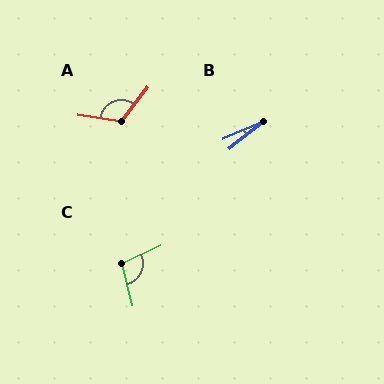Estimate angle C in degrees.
Approximately 102 degrees.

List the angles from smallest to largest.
B (15°), C (102°), A (119°).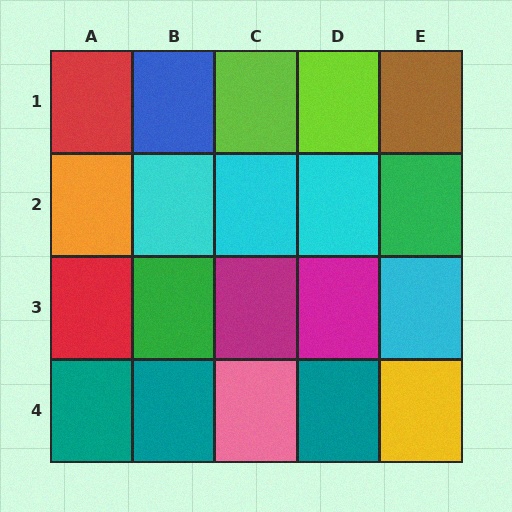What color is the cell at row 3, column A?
Red.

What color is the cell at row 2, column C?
Cyan.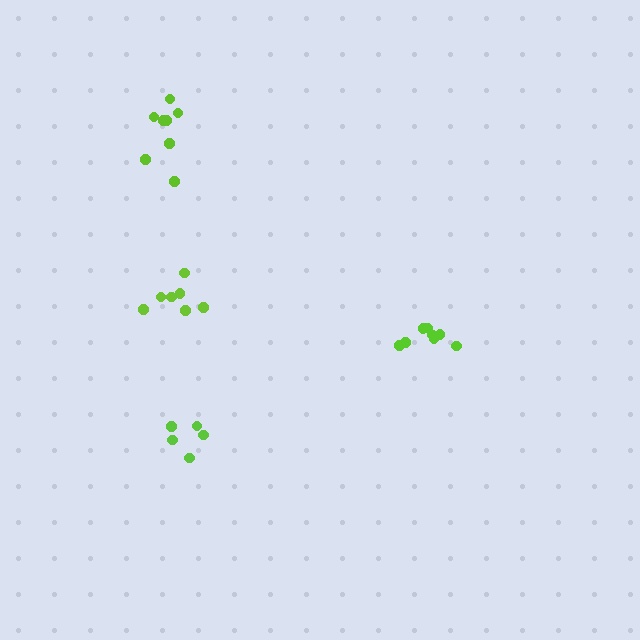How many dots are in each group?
Group 1: 8 dots, Group 2: 7 dots, Group 3: 5 dots, Group 4: 8 dots (28 total).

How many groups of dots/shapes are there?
There are 4 groups.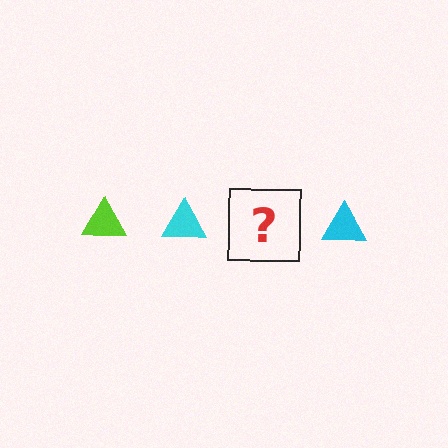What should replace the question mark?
The question mark should be replaced with a lime triangle.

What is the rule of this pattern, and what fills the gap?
The rule is that the pattern cycles through lime, cyan triangles. The gap should be filled with a lime triangle.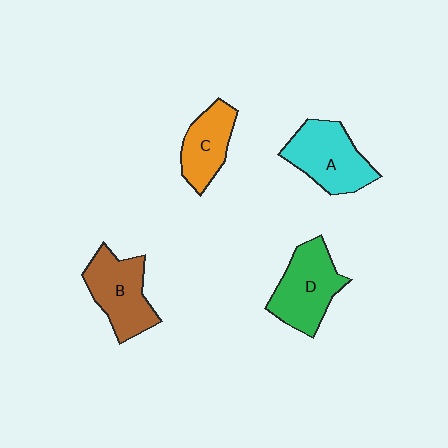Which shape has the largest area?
Shape A (cyan).